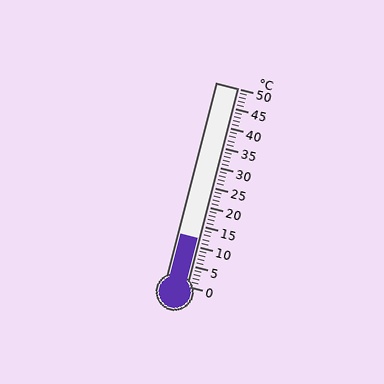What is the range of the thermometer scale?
The thermometer scale ranges from 0°C to 50°C.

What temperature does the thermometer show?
The thermometer shows approximately 12°C.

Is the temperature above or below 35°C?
The temperature is below 35°C.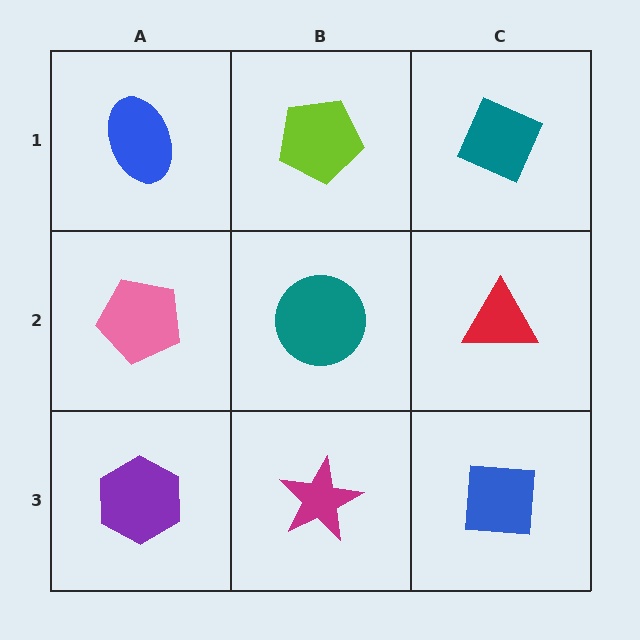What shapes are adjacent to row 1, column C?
A red triangle (row 2, column C), a lime pentagon (row 1, column B).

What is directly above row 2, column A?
A blue ellipse.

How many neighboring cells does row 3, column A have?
2.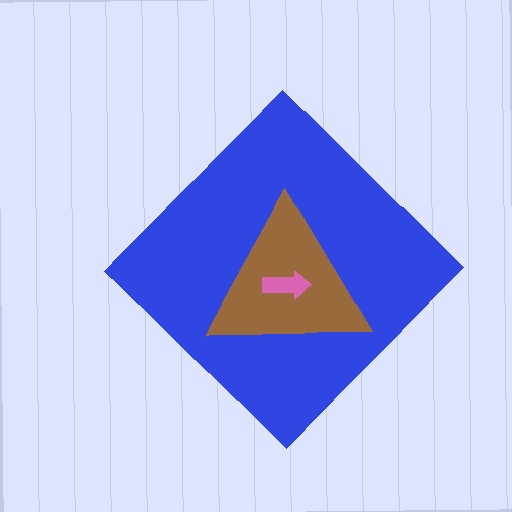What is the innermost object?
The pink arrow.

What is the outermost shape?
The blue diamond.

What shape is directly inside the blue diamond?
The brown triangle.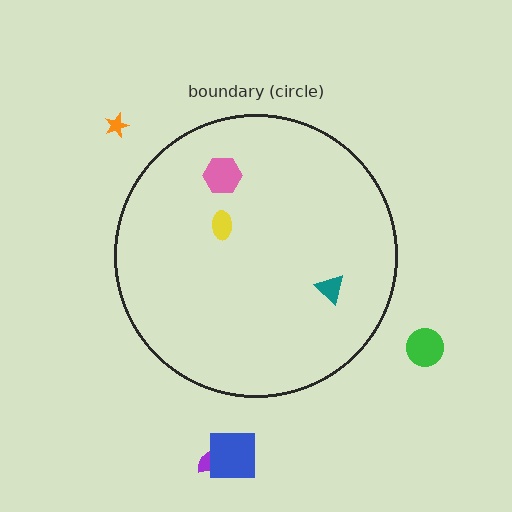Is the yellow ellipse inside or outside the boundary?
Inside.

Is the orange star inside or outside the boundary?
Outside.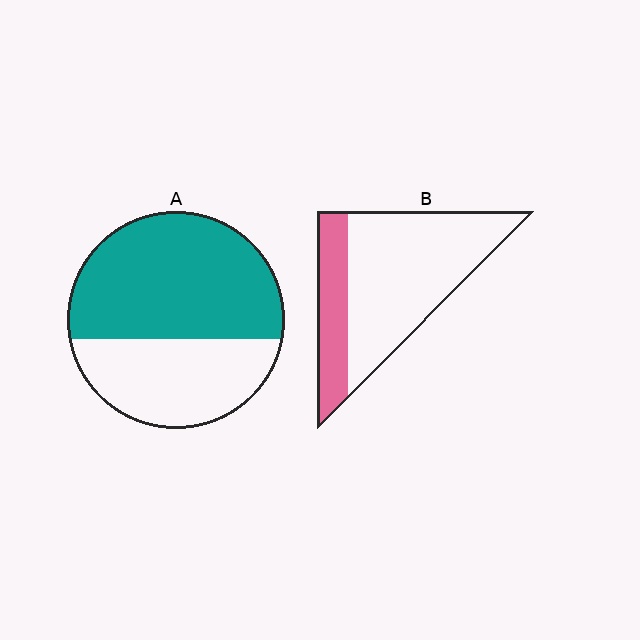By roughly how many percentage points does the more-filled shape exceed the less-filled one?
By roughly 35 percentage points (A over B).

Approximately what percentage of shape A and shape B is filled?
A is approximately 60% and B is approximately 25%.